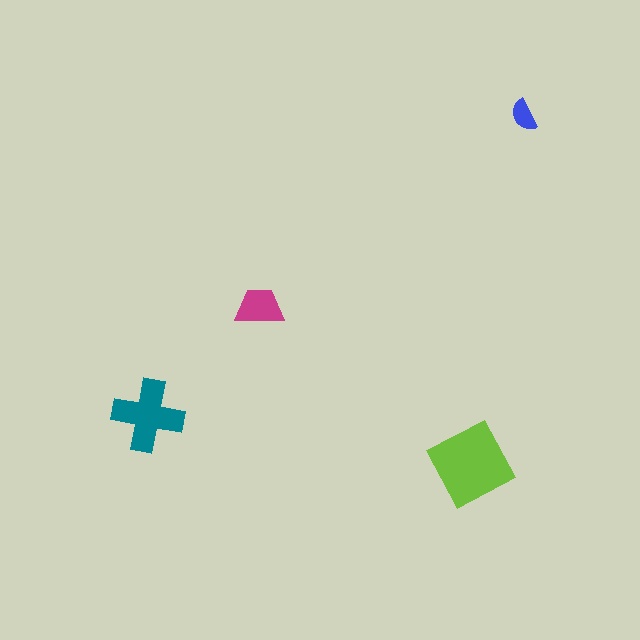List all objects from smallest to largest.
The blue semicircle, the magenta trapezoid, the teal cross, the lime square.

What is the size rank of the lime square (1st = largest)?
1st.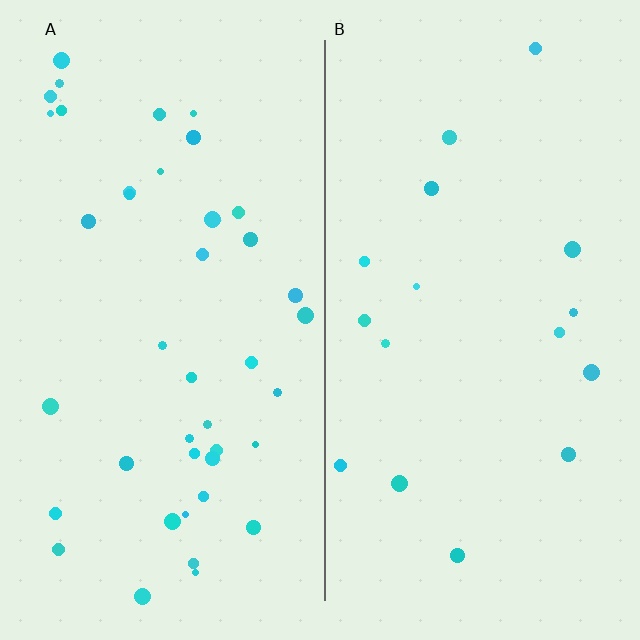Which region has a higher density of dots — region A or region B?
A (the left).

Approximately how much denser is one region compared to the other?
Approximately 2.5× — region A over region B.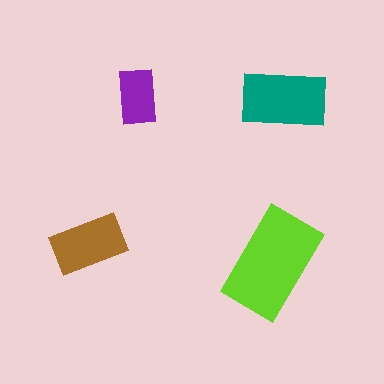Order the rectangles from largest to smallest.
the lime one, the teal one, the brown one, the purple one.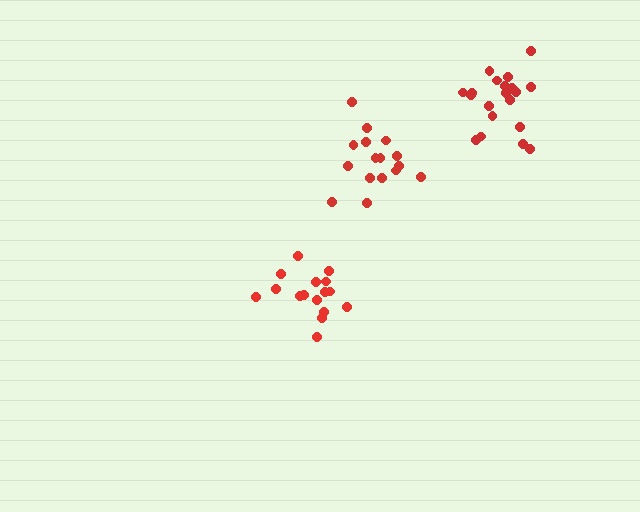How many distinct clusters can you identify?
There are 3 distinct clusters.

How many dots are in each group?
Group 1: 16 dots, Group 2: 16 dots, Group 3: 20 dots (52 total).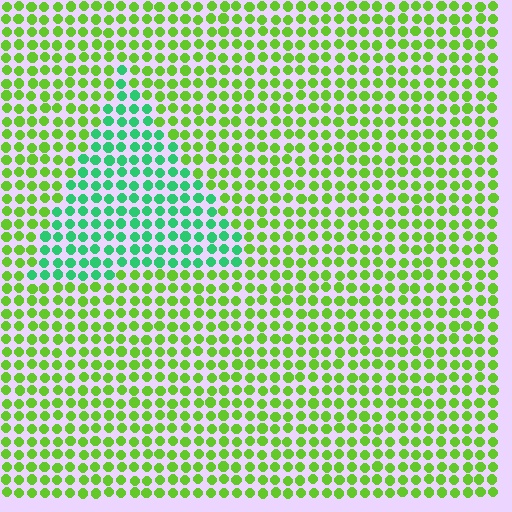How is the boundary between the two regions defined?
The boundary is defined purely by a slight shift in hue (about 47 degrees). Spacing, size, and orientation are identical on both sides.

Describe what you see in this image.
The image is filled with small lime elements in a uniform arrangement. A triangle-shaped region is visible where the elements are tinted to a slightly different hue, forming a subtle color boundary.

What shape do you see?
I see a triangle.